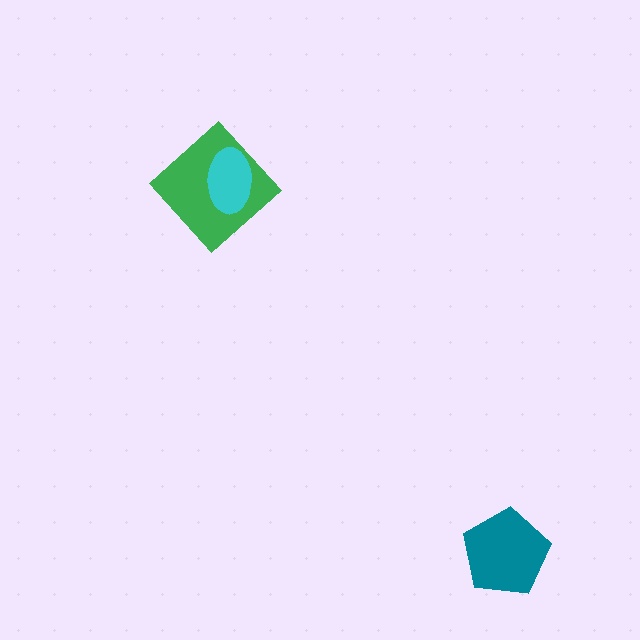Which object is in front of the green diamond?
The cyan ellipse is in front of the green diamond.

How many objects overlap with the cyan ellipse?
1 object overlaps with the cyan ellipse.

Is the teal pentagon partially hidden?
No, no other shape covers it.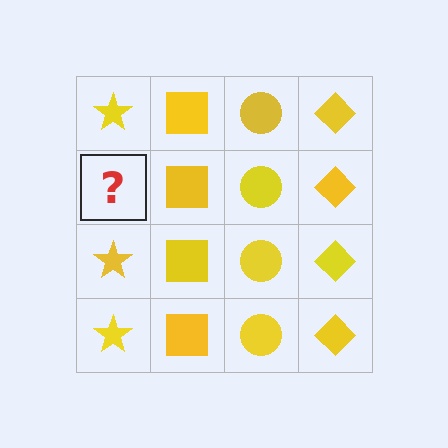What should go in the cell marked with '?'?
The missing cell should contain a yellow star.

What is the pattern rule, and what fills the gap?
The rule is that each column has a consistent shape. The gap should be filled with a yellow star.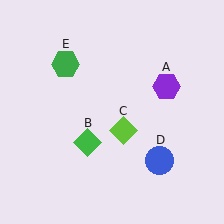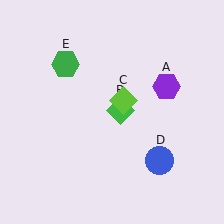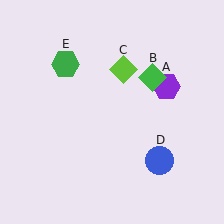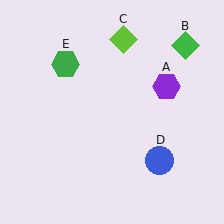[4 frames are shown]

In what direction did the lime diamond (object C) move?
The lime diamond (object C) moved up.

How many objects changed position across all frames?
2 objects changed position: green diamond (object B), lime diamond (object C).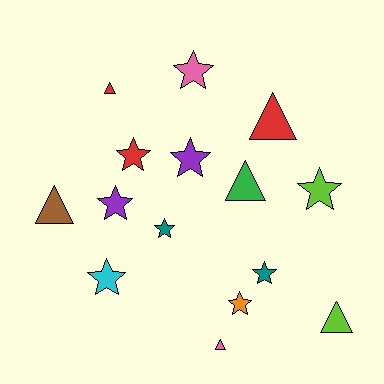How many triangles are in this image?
There are 6 triangles.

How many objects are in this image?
There are 15 objects.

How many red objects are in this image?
There are 3 red objects.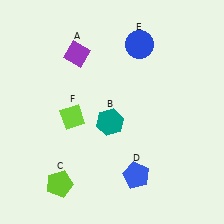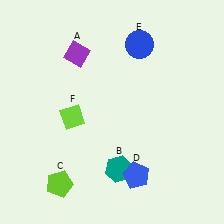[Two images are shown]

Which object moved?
The teal hexagon (B) moved down.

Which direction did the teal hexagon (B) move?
The teal hexagon (B) moved down.